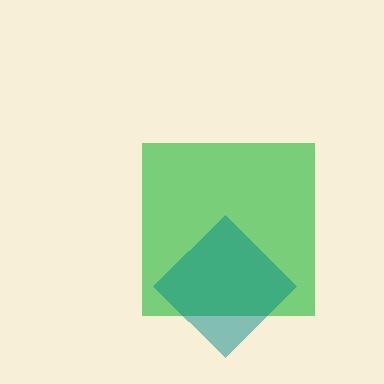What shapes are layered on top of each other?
The layered shapes are: a green square, a teal diamond.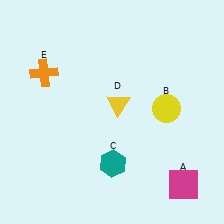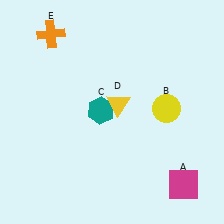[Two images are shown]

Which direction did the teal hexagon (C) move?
The teal hexagon (C) moved up.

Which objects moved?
The objects that moved are: the teal hexagon (C), the orange cross (E).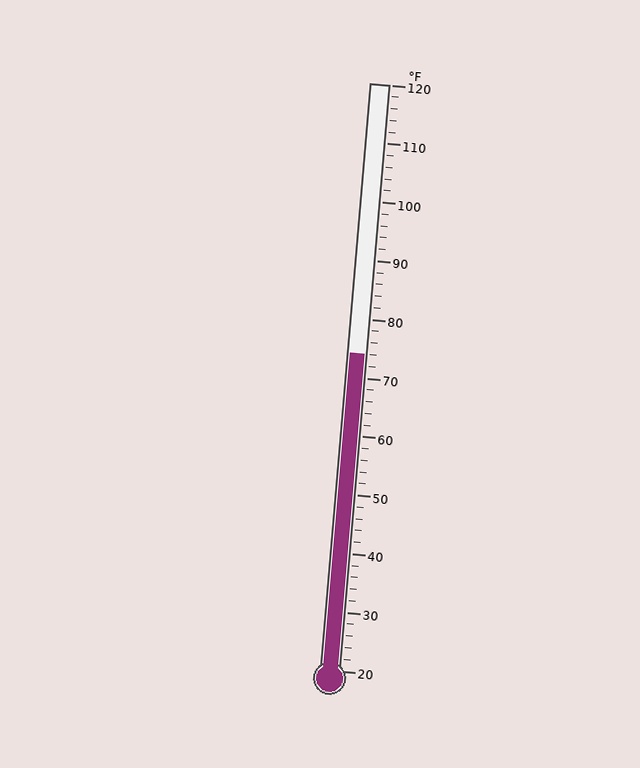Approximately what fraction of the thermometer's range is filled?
The thermometer is filled to approximately 55% of its range.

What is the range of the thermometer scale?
The thermometer scale ranges from 20°F to 120°F.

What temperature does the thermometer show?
The thermometer shows approximately 74°F.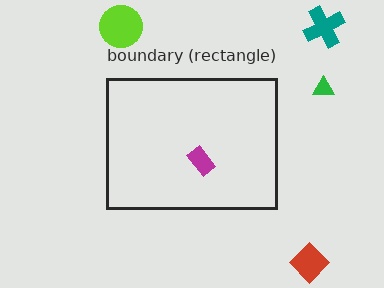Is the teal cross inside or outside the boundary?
Outside.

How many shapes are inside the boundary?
1 inside, 4 outside.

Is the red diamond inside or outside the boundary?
Outside.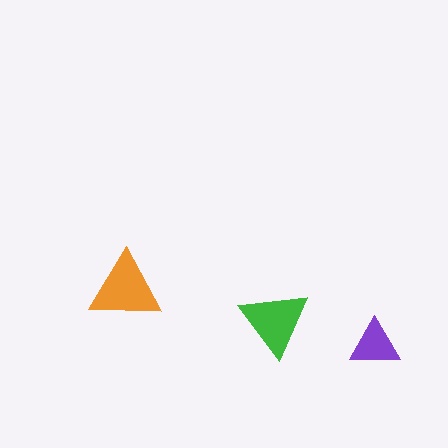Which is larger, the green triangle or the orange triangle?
The orange one.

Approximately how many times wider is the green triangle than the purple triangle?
About 1.5 times wider.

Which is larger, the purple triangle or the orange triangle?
The orange one.